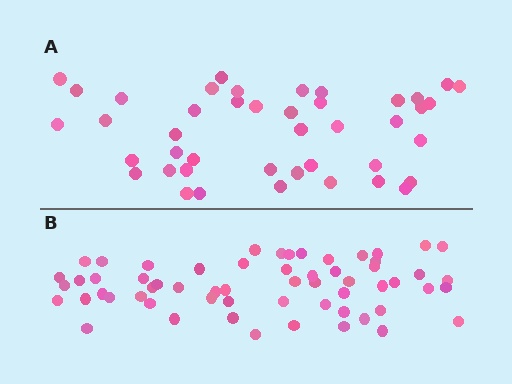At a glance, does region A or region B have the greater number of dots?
Region B (the bottom region) has more dots.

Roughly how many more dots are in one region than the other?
Region B has approximately 15 more dots than region A.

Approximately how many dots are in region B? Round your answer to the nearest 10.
About 60 dots.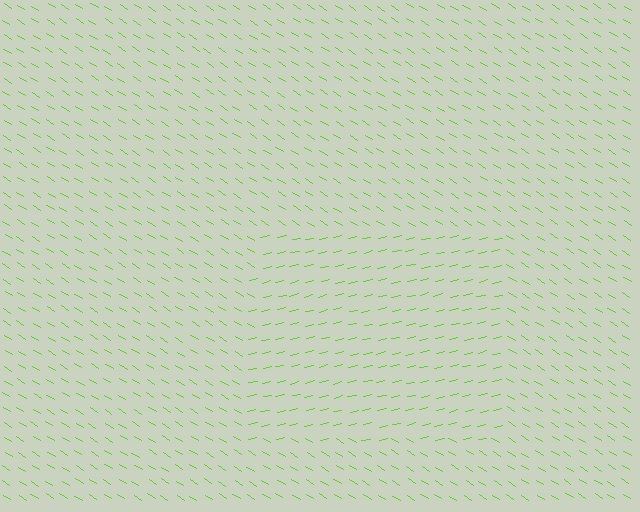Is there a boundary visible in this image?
Yes, there is a texture boundary formed by a change in line orientation.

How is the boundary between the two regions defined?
The boundary is defined purely by a change in line orientation (approximately 45 degrees difference). All lines are the same color and thickness.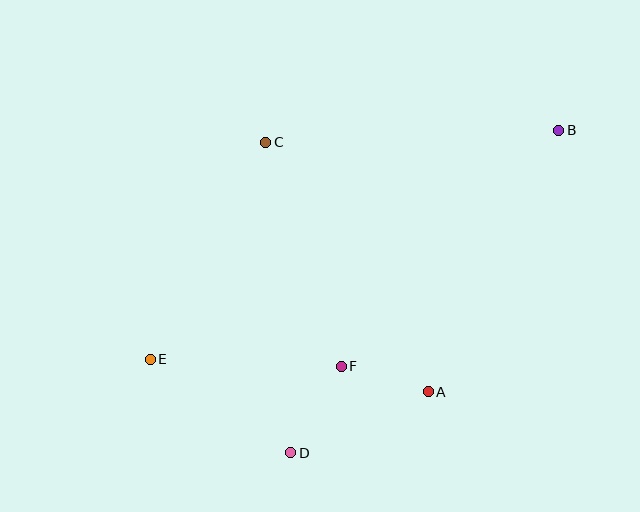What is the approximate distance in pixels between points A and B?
The distance between A and B is approximately 292 pixels.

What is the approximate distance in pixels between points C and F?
The distance between C and F is approximately 236 pixels.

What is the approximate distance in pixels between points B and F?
The distance between B and F is approximately 321 pixels.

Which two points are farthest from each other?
Points B and E are farthest from each other.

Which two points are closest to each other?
Points A and F are closest to each other.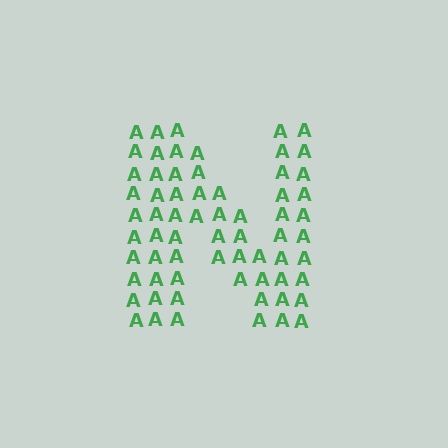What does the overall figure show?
The overall figure shows the letter N.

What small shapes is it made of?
It is made of small letter A's.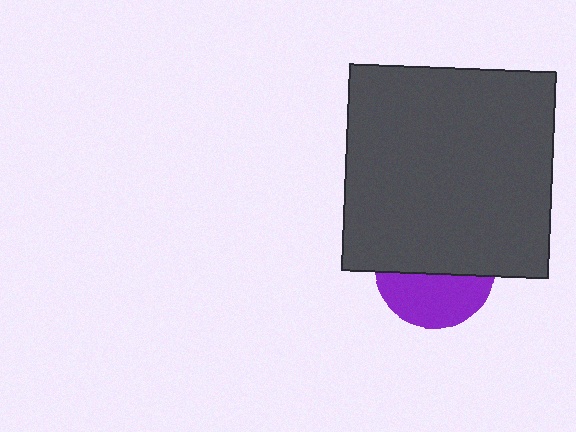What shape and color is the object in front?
The object in front is a dark gray square.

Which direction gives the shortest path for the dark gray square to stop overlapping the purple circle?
Moving up gives the shortest separation.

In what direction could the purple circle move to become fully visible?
The purple circle could move down. That would shift it out from behind the dark gray square entirely.